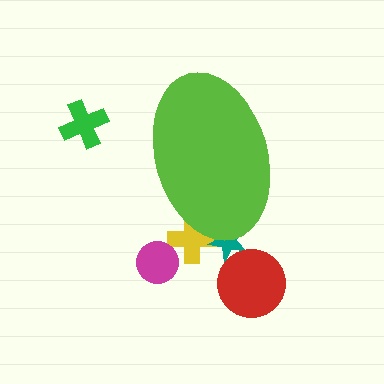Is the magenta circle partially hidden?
No, the magenta circle is fully visible.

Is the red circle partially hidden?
No, the red circle is fully visible.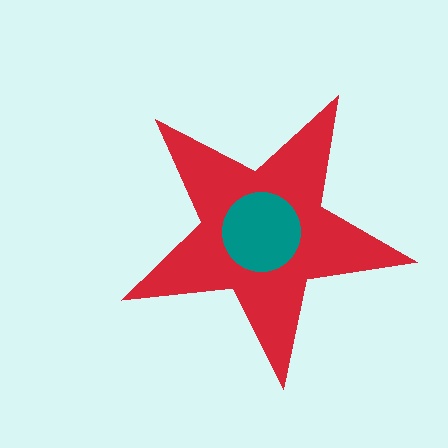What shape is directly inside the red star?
The teal circle.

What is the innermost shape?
The teal circle.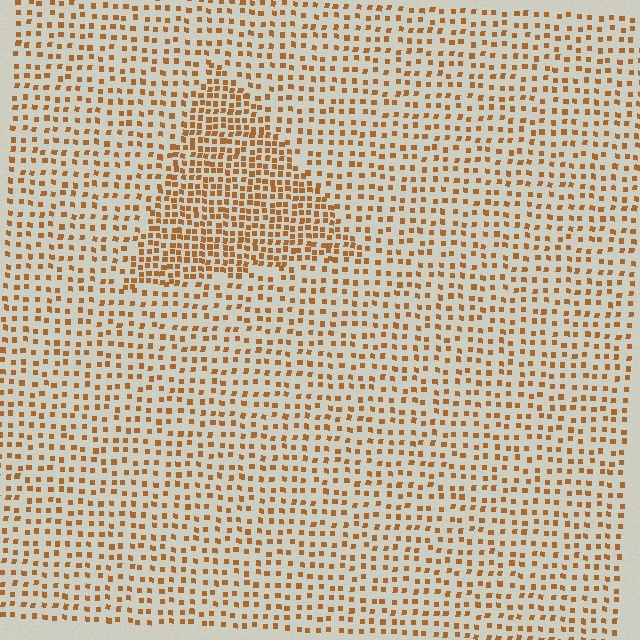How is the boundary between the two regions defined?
The boundary is defined by a change in element density (approximately 2.0x ratio). All elements are the same color, size, and shape.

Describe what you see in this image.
The image contains small brown elements arranged at two different densities. A triangle-shaped region is visible where the elements are more densely packed than the surrounding area.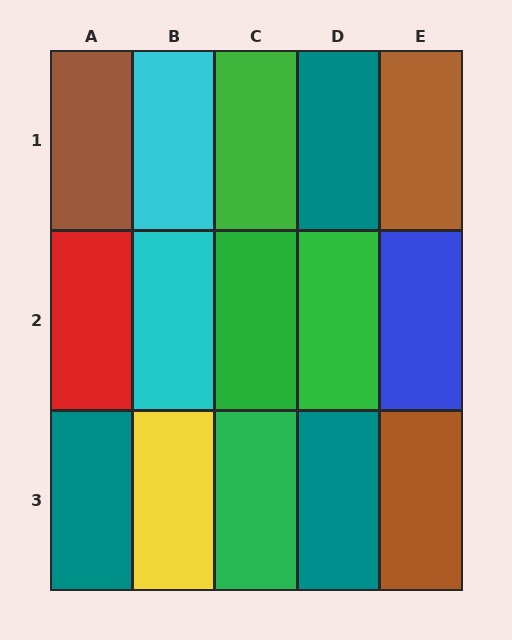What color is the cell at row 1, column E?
Brown.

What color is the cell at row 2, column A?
Red.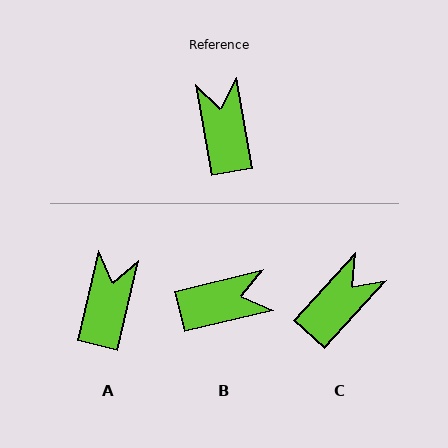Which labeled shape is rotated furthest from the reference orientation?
B, about 86 degrees away.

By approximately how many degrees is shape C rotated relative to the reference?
Approximately 52 degrees clockwise.